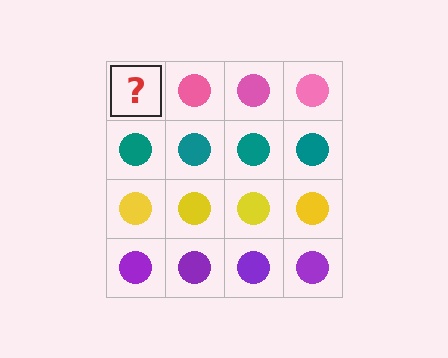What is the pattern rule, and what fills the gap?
The rule is that each row has a consistent color. The gap should be filled with a pink circle.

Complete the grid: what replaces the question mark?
The question mark should be replaced with a pink circle.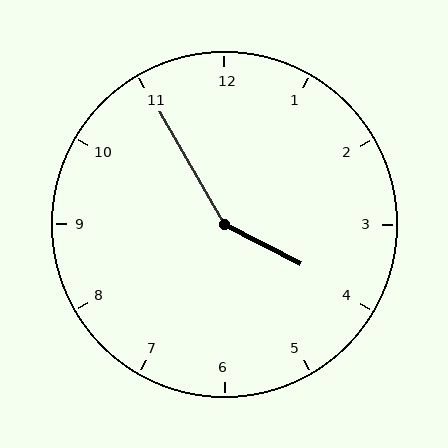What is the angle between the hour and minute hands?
Approximately 148 degrees.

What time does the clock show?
3:55.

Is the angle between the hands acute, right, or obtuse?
It is obtuse.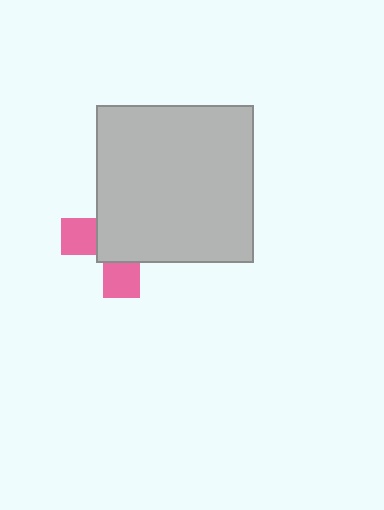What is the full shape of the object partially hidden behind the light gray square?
The partially hidden object is a pink cross.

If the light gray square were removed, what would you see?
You would see the complete pink cross.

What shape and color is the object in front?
The object in front is a light gray square.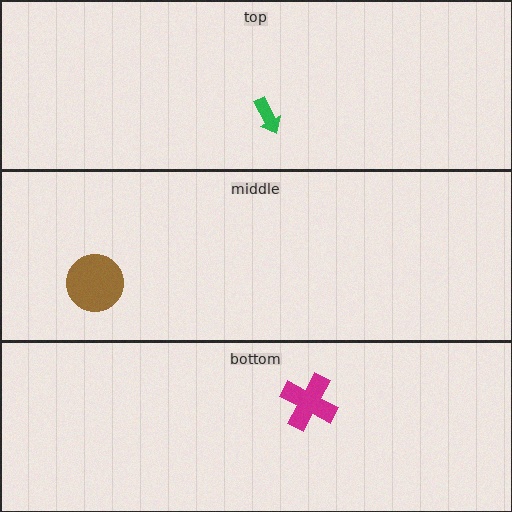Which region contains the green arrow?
The top region.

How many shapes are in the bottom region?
1.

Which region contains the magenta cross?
The bottom region.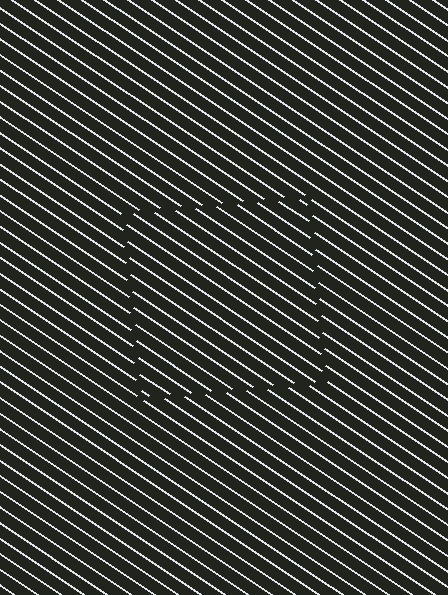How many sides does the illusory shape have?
4 sides — the line-ends trace a square.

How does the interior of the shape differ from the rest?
The interior of the shape contains the same grating, shifted by half a period — the contour is defined by the phase discontinuity where line-ends from the inner and outer gratings abut.